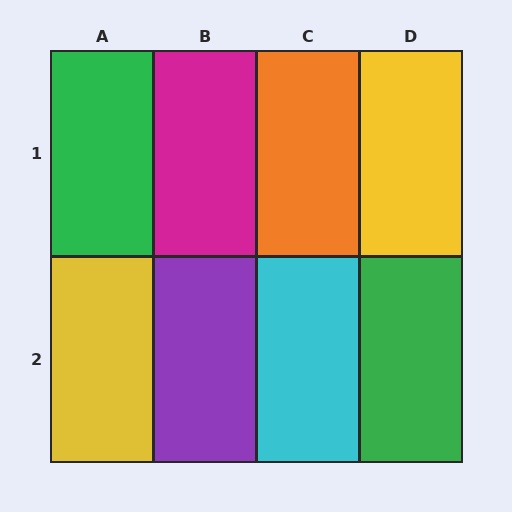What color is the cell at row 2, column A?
Yellow.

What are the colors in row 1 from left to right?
Green, magenta, orange, yellow.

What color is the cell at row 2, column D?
Green.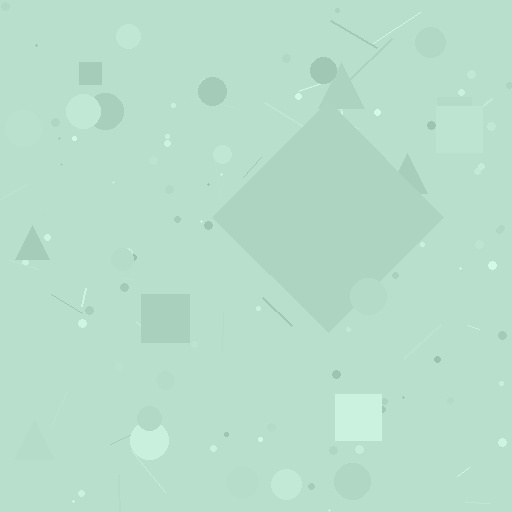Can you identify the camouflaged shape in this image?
The camouflaged shape is a diamond.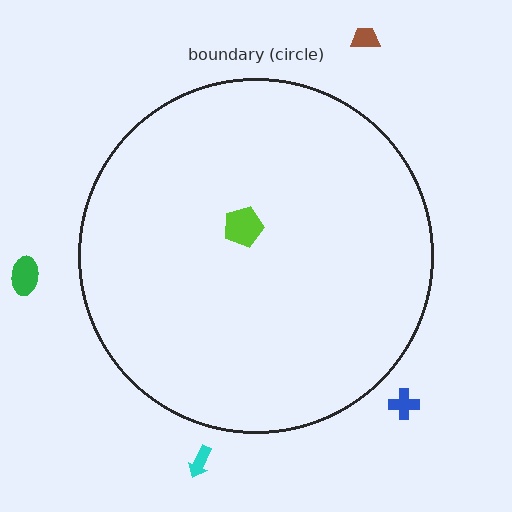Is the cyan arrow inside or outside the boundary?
Outside.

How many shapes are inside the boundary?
1 inside, 4 outside.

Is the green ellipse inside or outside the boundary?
Outside.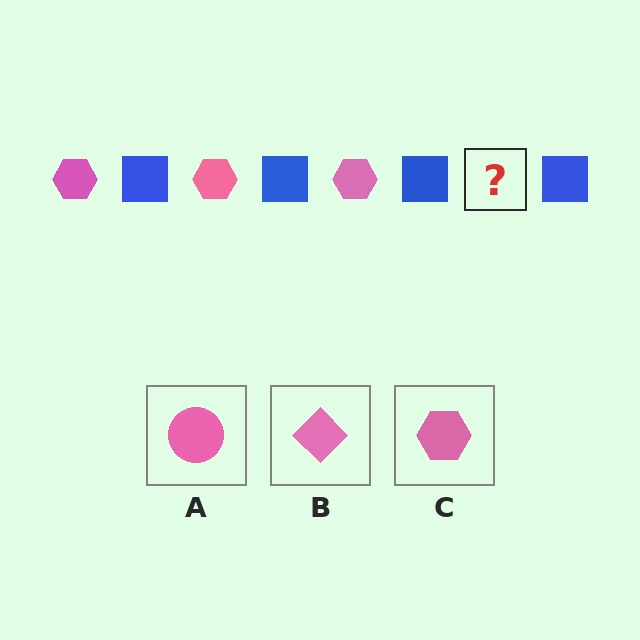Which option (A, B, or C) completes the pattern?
C.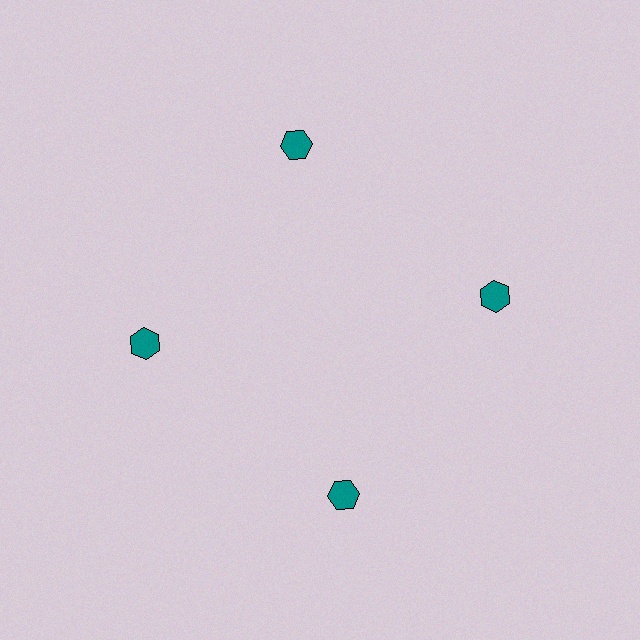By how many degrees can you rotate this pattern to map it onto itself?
The pattern maps onto itself every 90 degrees of rotation.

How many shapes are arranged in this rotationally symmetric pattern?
There are 4 shapes, arranged in 4 groups of 1.